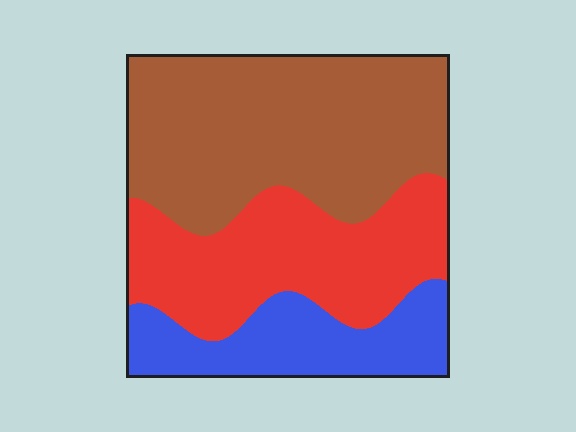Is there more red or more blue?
Red.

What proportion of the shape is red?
Red covers around 35% of the shape.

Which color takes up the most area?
Brown, at roughly 45%.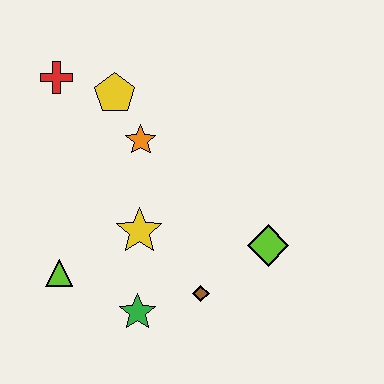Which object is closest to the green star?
The brown diamond is closest to the green star.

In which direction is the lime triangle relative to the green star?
The lime triangle is to the left of the green star.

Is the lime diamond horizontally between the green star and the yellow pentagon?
No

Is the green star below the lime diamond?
Yes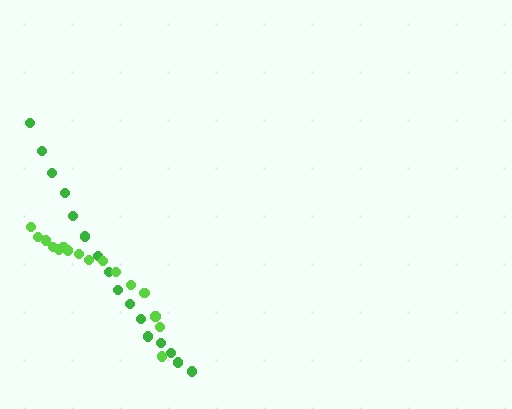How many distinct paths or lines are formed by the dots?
There are 2 distinct paths.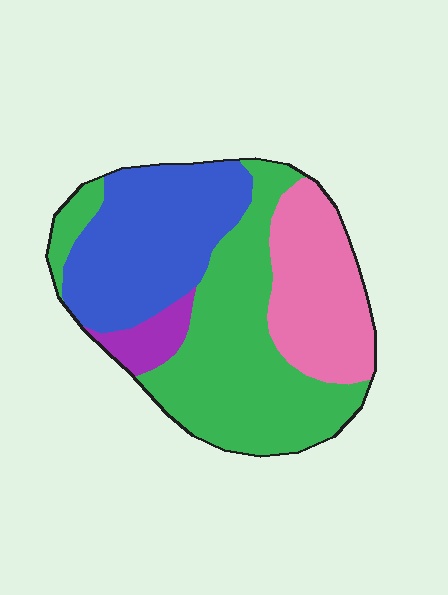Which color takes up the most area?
Green, at roughly 40%.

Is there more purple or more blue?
Blue.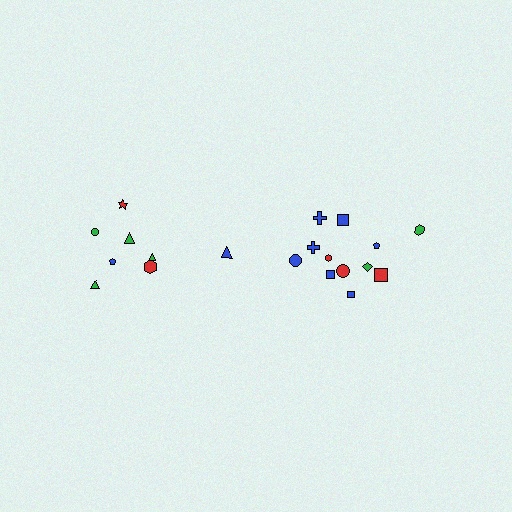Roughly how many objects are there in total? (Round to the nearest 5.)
Roughly 20 objects in total.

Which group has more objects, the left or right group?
The right group.